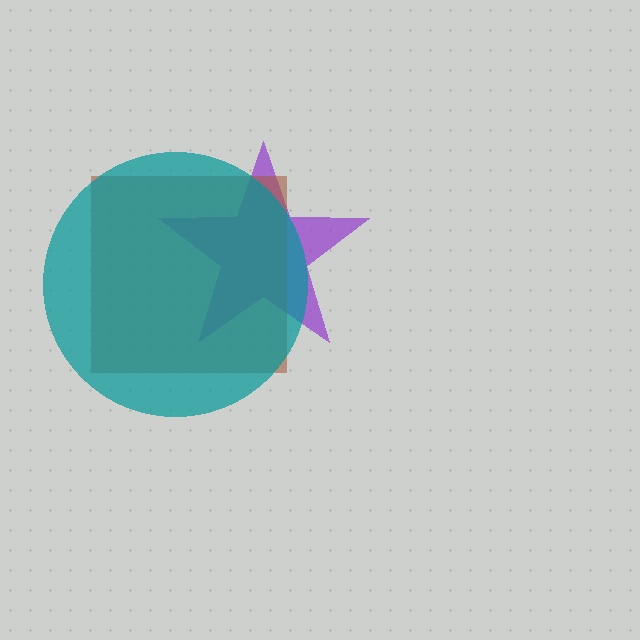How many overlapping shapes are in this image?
There are 3 overlapping shapes in the image.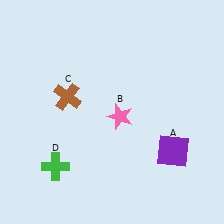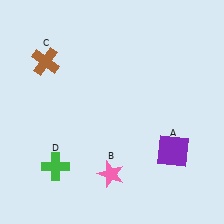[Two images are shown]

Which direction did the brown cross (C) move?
The brown cross (C) moved up.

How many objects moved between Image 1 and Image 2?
2 objects moved between the two images.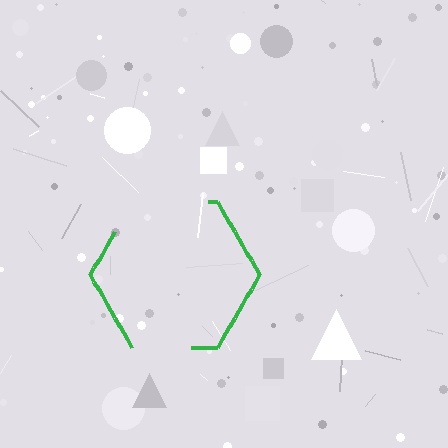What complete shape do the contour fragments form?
The contour fragments form a hexagon.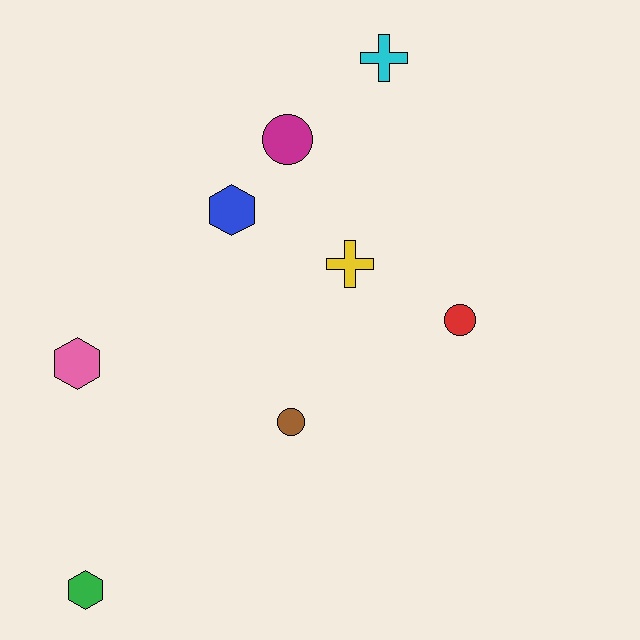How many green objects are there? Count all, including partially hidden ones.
There is 1 green object.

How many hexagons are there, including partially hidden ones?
There are 3 hexagons.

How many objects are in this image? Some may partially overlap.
There are 8 objects.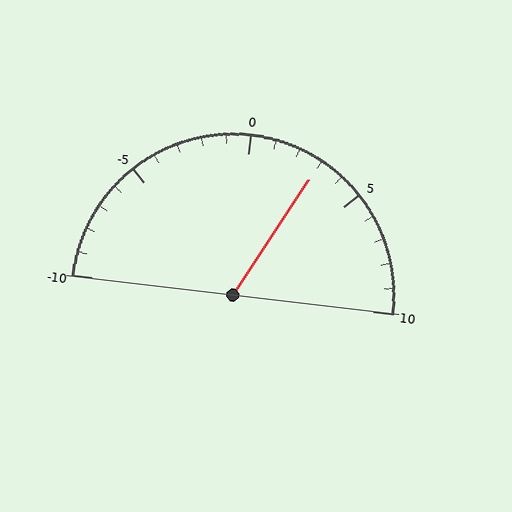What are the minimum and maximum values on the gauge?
The gauge ranges from -10 to 10.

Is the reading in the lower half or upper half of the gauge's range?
The reading is in the upper half of the range (-10 to 10).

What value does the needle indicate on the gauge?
The needle indicates approximately 3.